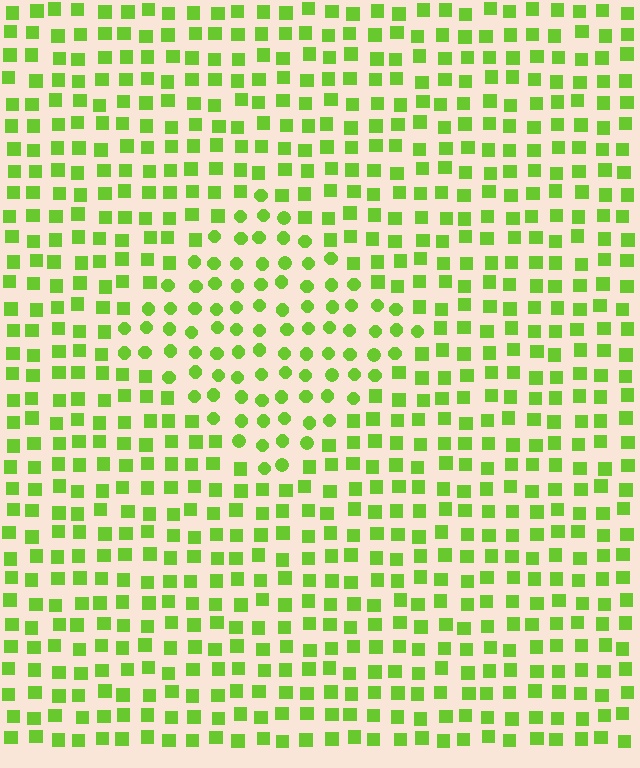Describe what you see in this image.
The image is filled with small lime elements arranged in a uniform grid. A diamond-shaped region contains circles, while the surrounding area contains squares. The boundary is defined purely by the change in element shape.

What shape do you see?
I see a diamond.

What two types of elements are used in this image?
The image uses circles inside the diamond region and squares outside it.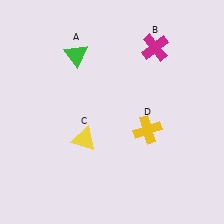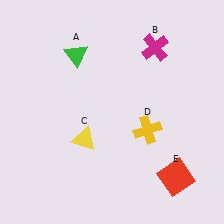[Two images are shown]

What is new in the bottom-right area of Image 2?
A red square (E) was added in the bottom-right area of Image 2.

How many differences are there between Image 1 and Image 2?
There is 1 difference between the two images.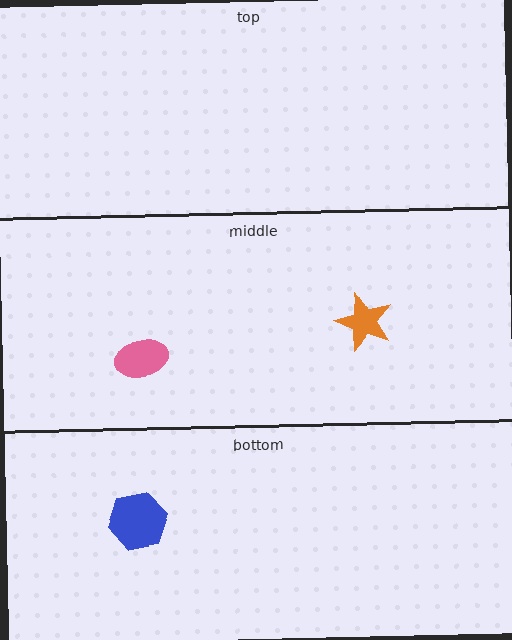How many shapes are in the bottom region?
1.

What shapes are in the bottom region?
The blue hexagon.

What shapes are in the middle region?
The orange star, the pink ellipse.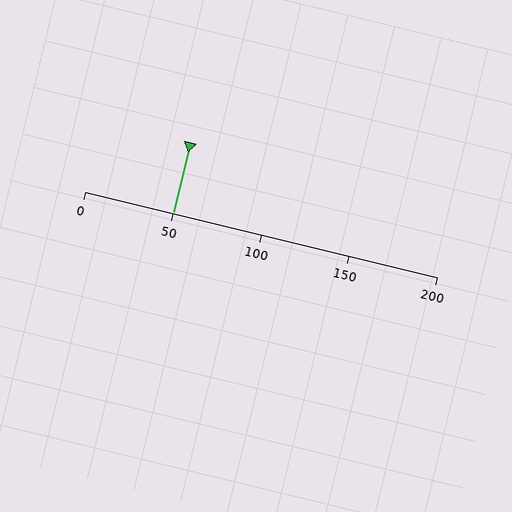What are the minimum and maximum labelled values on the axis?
The axis runs from 0 to 200.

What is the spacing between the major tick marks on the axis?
The major ticks are spaced 50 apart.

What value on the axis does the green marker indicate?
The marker indicates approximately 50.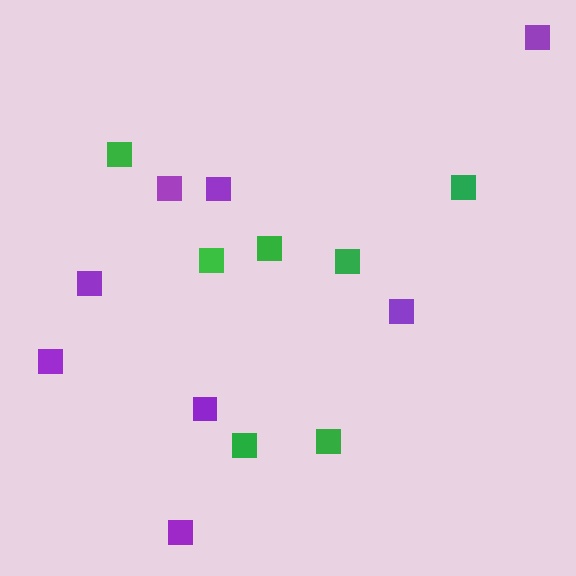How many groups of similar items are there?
There are 2 groups: one group of green squares (7) and one group of purple squares (8).